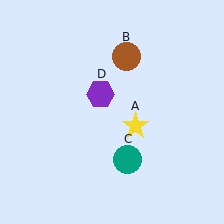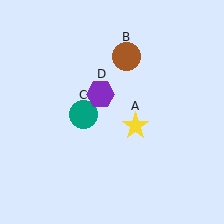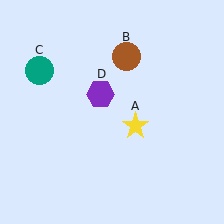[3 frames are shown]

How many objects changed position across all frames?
1 object changed position: teal circle (object C).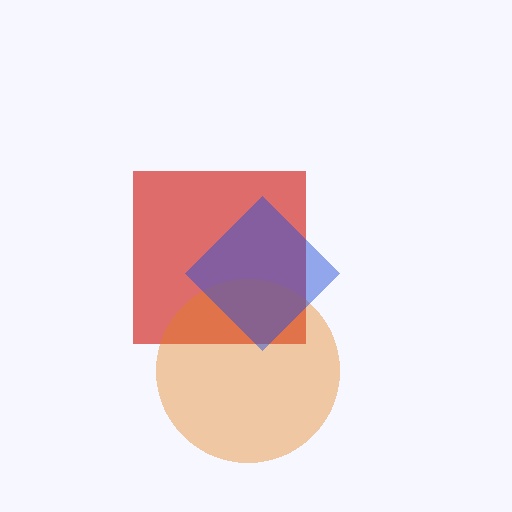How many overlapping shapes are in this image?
There are 3 overlapping shapes in the image.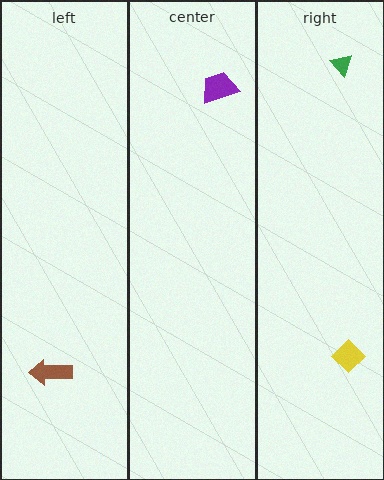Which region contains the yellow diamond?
The right region.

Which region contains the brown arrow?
The left region.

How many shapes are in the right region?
2.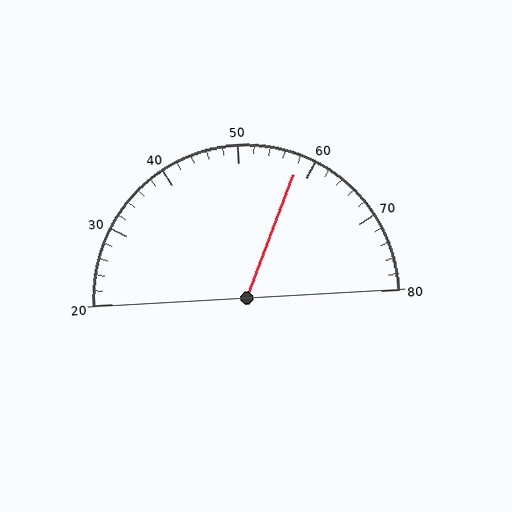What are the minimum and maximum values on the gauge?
The gauge ranges from 20 to 80.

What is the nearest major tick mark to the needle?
The nearest major tick mark is 60.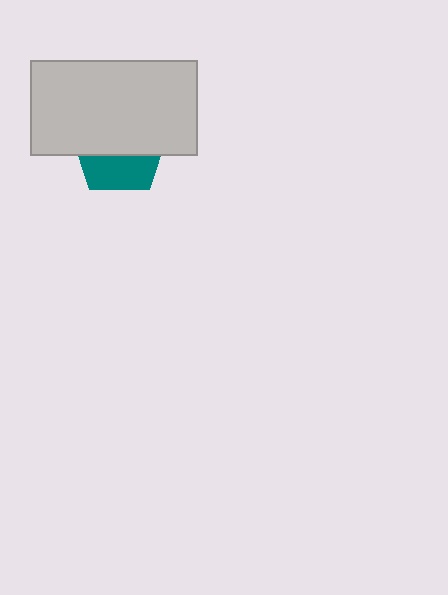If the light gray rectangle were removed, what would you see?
You would see the complete teal pentagon.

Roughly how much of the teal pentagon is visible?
A small part of it is visible (roughly 38%).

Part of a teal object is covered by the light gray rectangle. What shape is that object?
It is a pentagon.